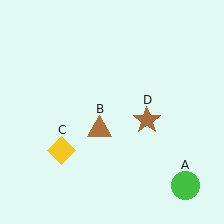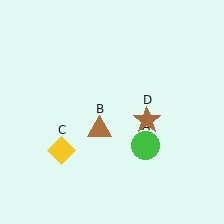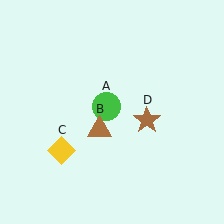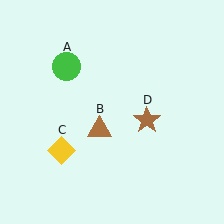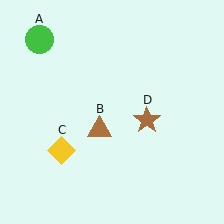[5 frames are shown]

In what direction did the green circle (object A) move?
The green circle (object A) moved up and to the left.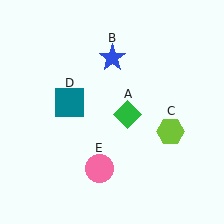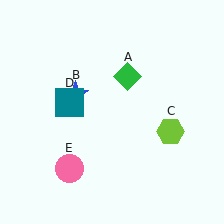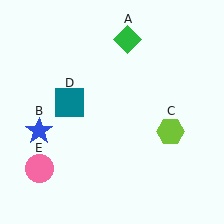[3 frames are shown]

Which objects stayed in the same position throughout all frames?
Lime hexagon (object C) and teal square (object D) remained stationary.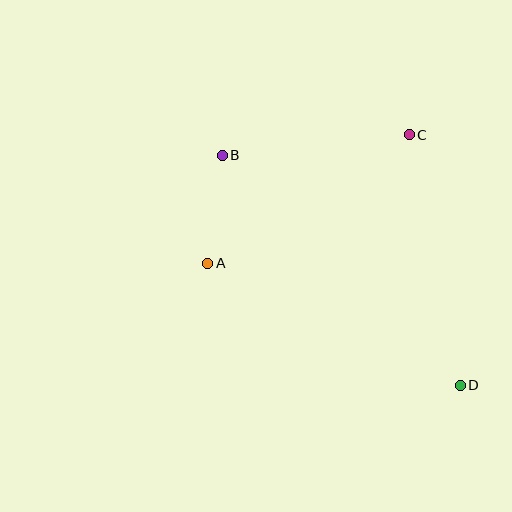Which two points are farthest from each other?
Points B and D are farthest from each other.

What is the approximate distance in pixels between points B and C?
The distance between B and C is approximately 188 pixels.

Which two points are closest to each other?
Points A and B are closest to each other.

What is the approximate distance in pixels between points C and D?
The distance between C and D is approximately 256 pixels.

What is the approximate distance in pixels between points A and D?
The distance between A and D is approximately 280 pixels.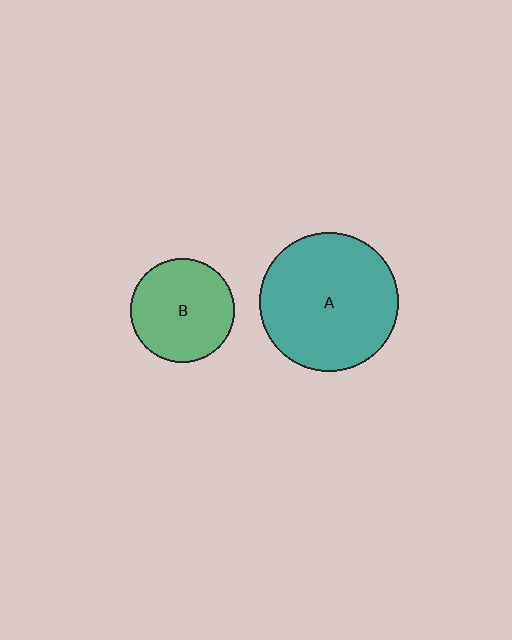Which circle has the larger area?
Circle A (teal).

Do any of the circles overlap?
No, none of the circles overlap.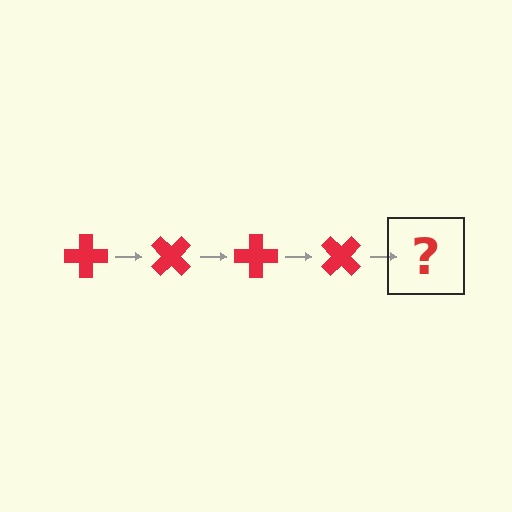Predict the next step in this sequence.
The next step is a red cross rotated 180 degrees.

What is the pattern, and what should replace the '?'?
The pattern is that the cross rotates 45 degrees each step. The '?' should be a red cross rotated 180 degrees.